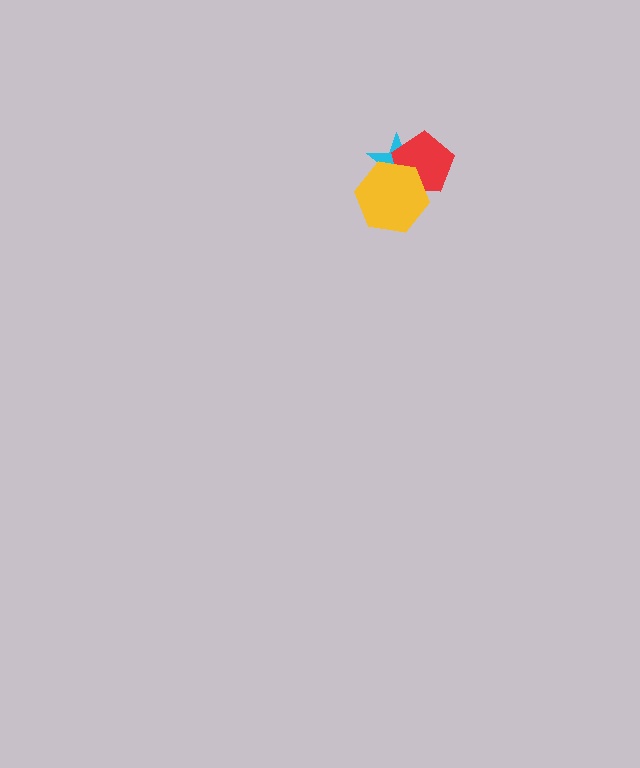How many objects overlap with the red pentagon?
2 objects overlap with the red pentagon.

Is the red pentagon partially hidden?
Yes, it is partially covered by another shape.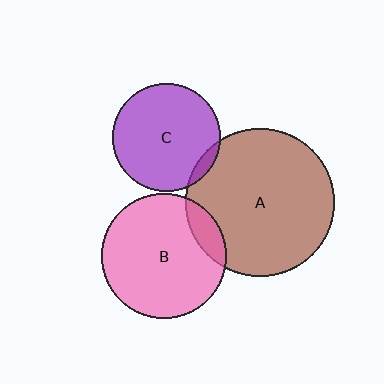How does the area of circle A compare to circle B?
Approximately 1.4 times.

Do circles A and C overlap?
Yes.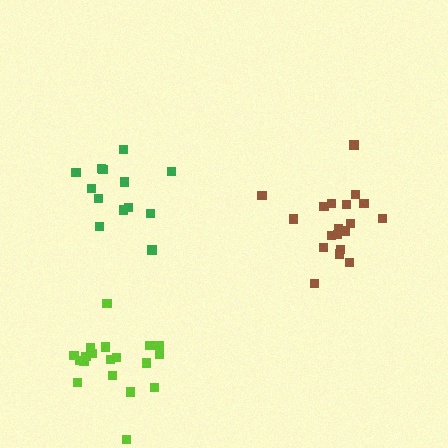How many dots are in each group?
Group 1: 19 dots, Group 2: 13 dots, Group 3: 19 dots (51 total).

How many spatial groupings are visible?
There are 3 spatial groupings.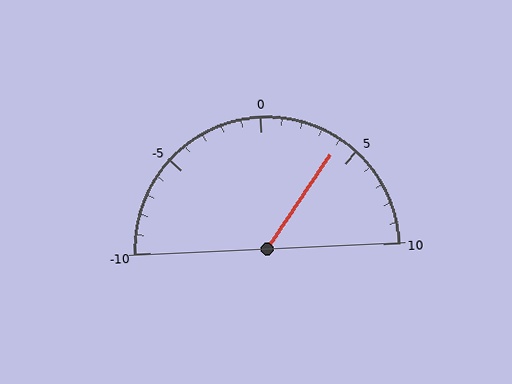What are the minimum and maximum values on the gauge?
The gauge ranges from -10 to 10.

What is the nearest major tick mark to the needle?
The nearest major tick mark is 5.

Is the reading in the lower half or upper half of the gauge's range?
The reading is in the upper half of the range (-10 to 10).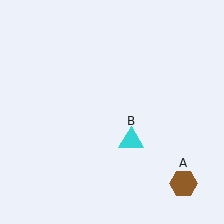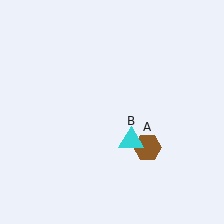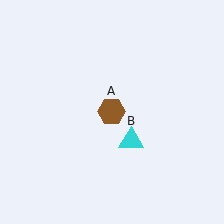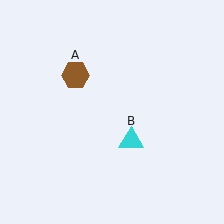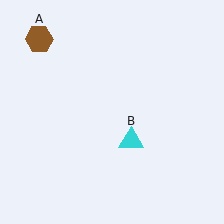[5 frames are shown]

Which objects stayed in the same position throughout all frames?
Cyan triangle (object B) remained stationary.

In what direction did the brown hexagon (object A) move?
The brown hexagon (object A) moved up and to the left.